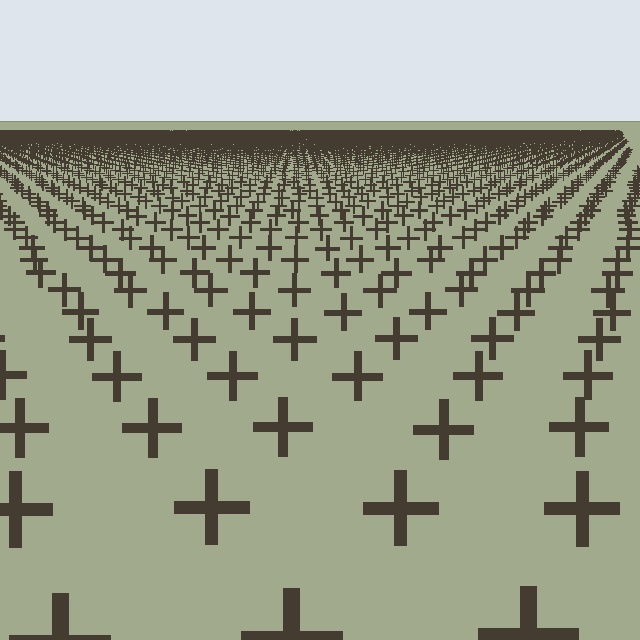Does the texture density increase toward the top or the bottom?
Density increases toward the top.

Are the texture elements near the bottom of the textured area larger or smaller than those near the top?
Larger. Near the bottom, elements are closer to the viewer and appear at a bigger on-screen size.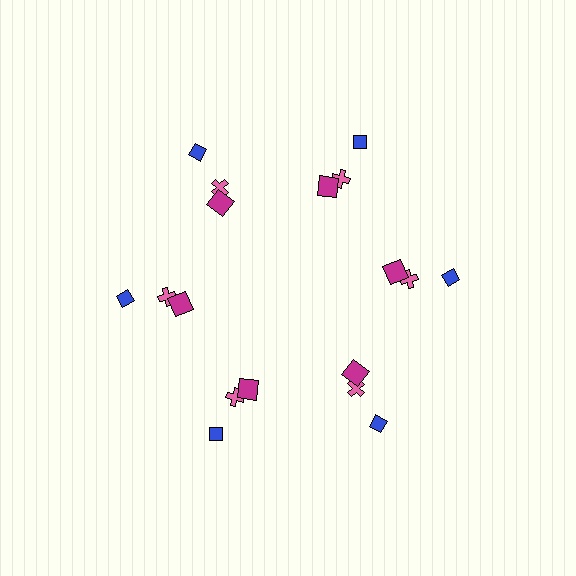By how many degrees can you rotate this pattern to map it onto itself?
The pattern maps onto itself every 60 degrees of rotation.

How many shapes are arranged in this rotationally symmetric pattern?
There are 18 shapes, arranged in 6 groups of 3.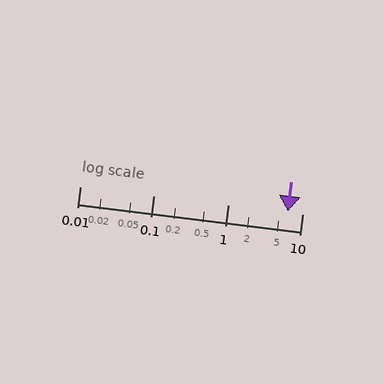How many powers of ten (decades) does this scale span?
The scale spans 3 decades, from 0.01 to 10.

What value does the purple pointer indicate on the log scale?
The pointer indicates approximately 6.3.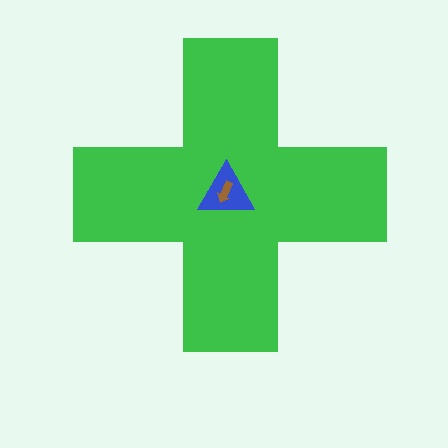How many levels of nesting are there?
3.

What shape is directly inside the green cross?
The blue triangle.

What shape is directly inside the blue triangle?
The brown arrow.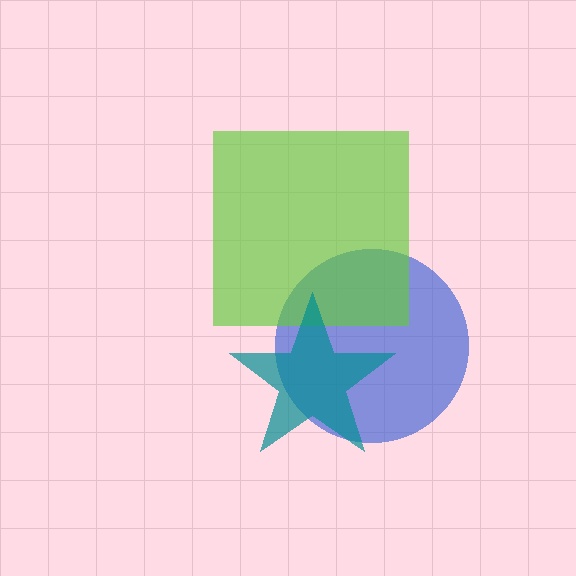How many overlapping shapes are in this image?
There are 3 overlapping shapes in the image.